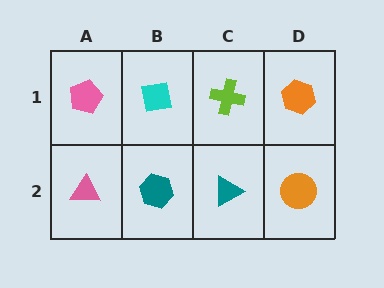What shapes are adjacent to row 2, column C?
A lime cross (row 1, column C), a teal hexagon (row 2, column B), an orange circle (row 2, column D).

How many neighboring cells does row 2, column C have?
3.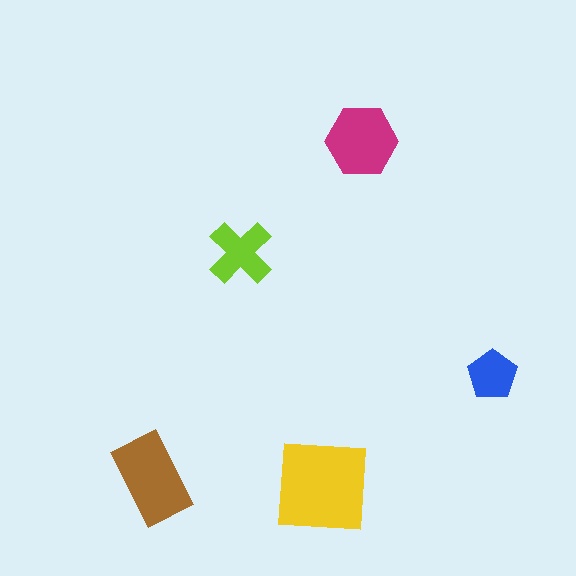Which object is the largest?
The yellow square.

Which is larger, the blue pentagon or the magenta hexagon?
The magenta hexagon.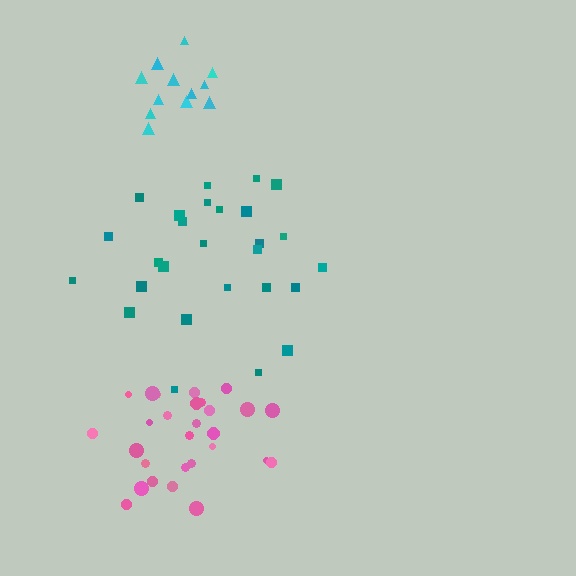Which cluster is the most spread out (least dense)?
Teal.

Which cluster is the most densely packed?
Cyan.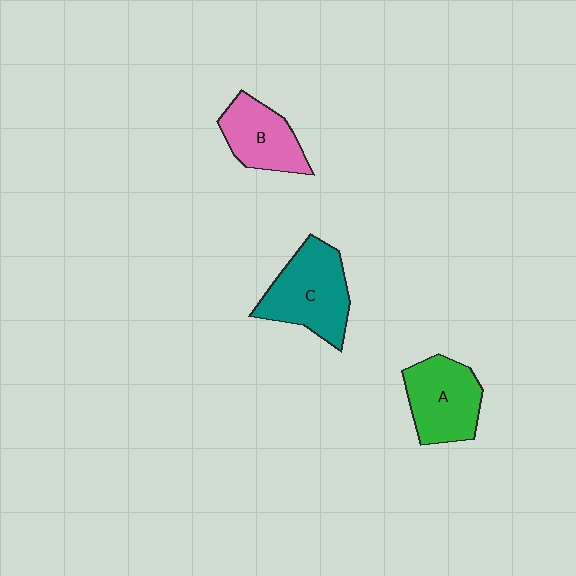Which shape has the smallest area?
Shape B (pink).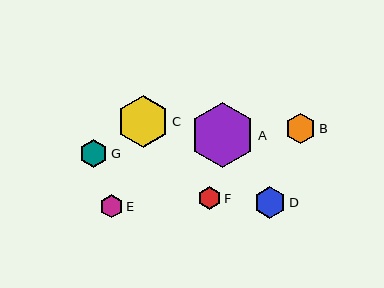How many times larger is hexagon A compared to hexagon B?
Hexagon A is approximately 2.1 times the size of hexagon B.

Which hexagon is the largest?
Hexagon A is the largest with a size of approximately 65 pixels.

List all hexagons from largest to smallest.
From largest to smallest: A, C, D, B, G, E, F.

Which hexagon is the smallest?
Hexagon F is the smallest with a size of approximately 23 pixels.